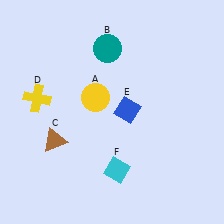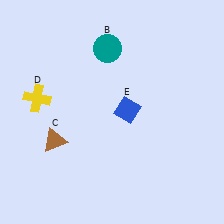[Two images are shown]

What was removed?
The cyan diamond (F), the yellow circle (A) were removed in Image 2.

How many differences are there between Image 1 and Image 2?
There are 2 differences between the two images.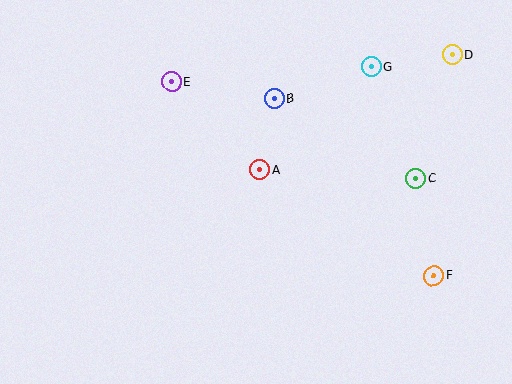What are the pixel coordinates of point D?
Point D is at (452, 55).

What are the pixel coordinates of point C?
Point C is at (415, 178).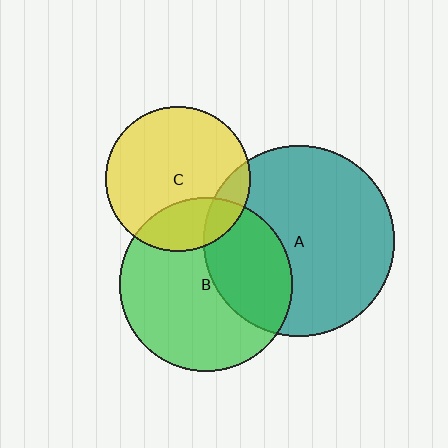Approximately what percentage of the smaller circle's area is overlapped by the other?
Approximately 15%.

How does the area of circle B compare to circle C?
Approximately 1.4 times.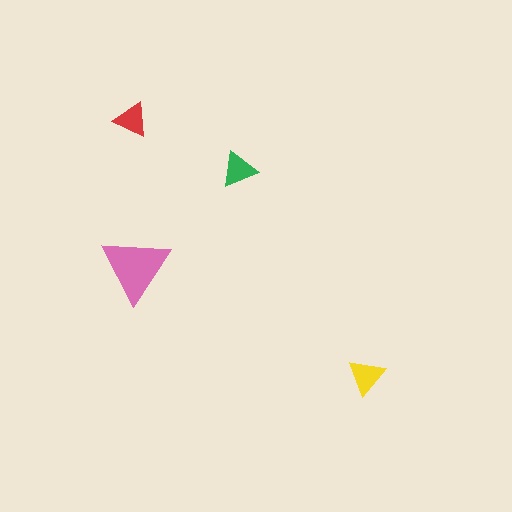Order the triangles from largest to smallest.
the pink one, the yellow one, the green one, the red one.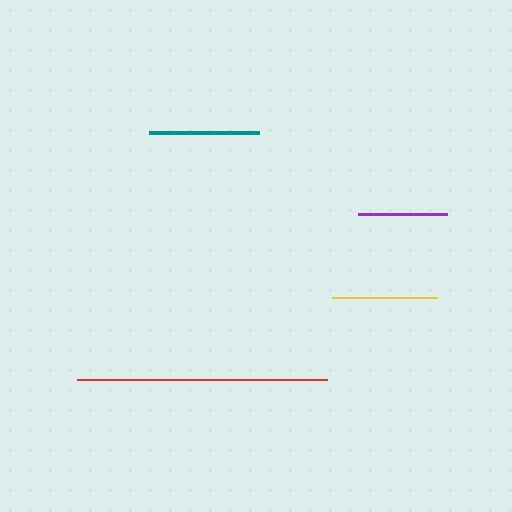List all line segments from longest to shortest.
From longest to shortest: red, teal, yellow, purple.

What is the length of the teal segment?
The teal segment is approximately 110 pixels long.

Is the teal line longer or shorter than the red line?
The red line is longer than the teal line.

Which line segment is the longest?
The red line is the longest at approximately 250 pixels.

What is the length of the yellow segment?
The yellow segment is approximately 105 pixels long.